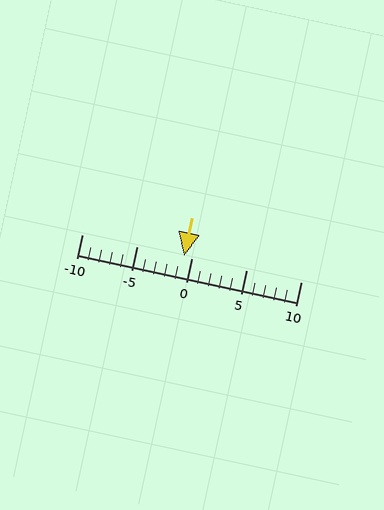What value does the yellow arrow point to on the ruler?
The yellow arrow points to approximately -1.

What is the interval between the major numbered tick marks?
The major tick marks are spaced 5 units apart.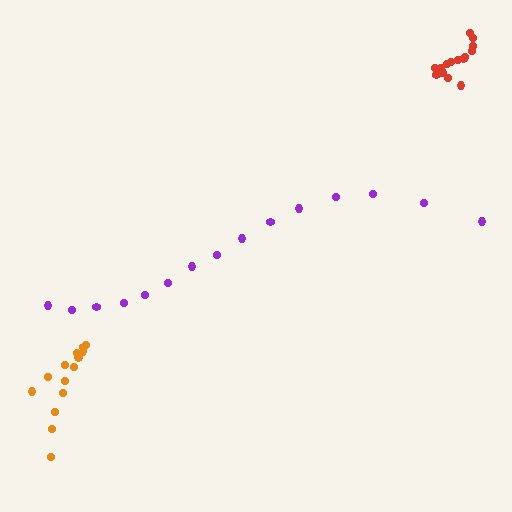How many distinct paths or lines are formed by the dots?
There are 3 distinct paths.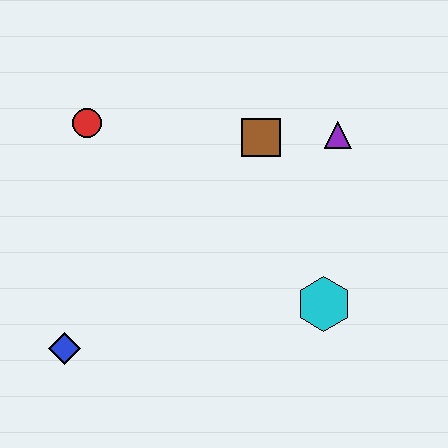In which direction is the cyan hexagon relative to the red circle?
The cyan hexagon is to the right of the red circle.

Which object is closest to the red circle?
The brown square is closest to the red circle.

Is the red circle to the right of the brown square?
No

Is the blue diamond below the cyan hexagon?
Yes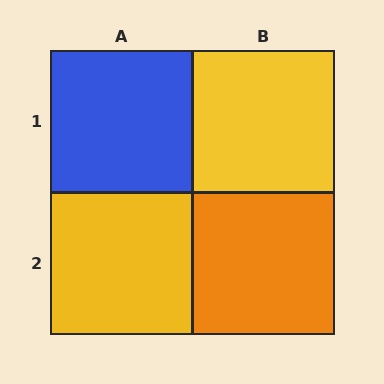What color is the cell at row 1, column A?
Blue.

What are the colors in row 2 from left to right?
Yellow, orange.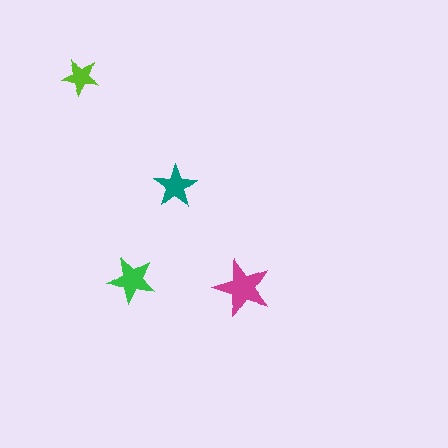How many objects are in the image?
There are 4 objects in the image.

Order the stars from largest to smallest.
the magenta one, the green one, the teal one, the lime one.